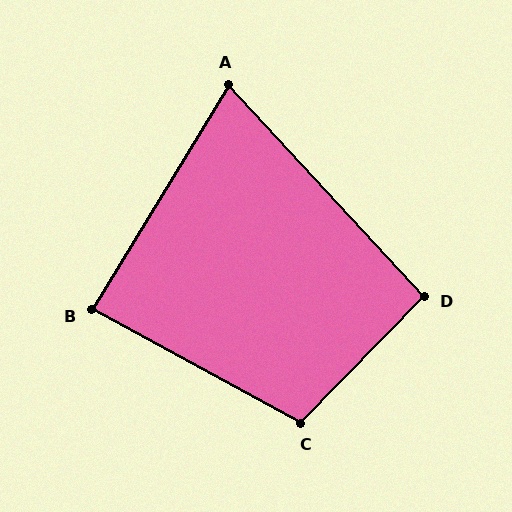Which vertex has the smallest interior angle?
A, at approximately 74 degrees.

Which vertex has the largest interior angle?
C, at approximately 106 degrees.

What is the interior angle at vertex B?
Approximately 87 degrees (approximately right).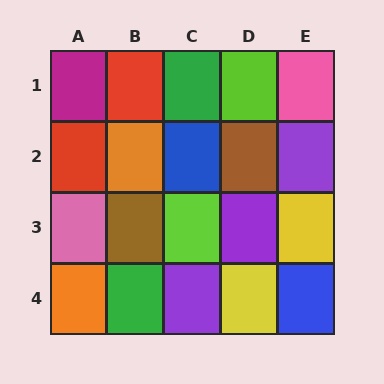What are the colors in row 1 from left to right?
Magenta, red, green, lime, pink.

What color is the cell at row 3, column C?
Lime.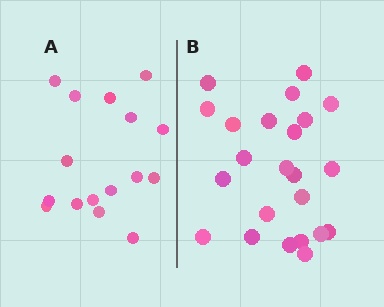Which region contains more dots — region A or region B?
Region B (the right region) has more dots.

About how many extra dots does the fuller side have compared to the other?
Region B has roughly 8 or so more dots than region A.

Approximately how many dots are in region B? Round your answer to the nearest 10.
About 20 dots. (The exact count is 23, which rounds to 20.)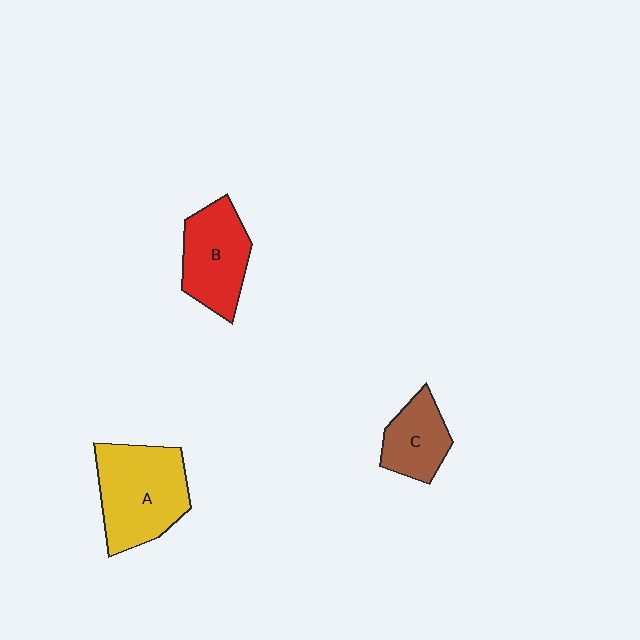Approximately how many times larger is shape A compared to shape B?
Approximately 1.3 times.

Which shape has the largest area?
Shape A (yellow).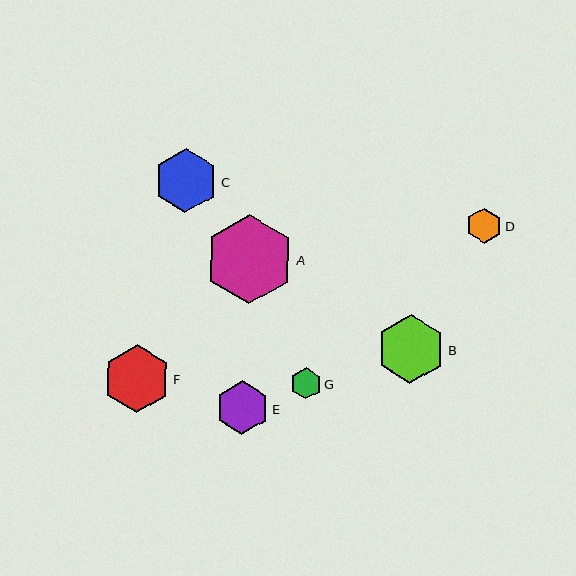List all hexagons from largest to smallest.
From largest to smallest: A, B, F, C, E, D, G.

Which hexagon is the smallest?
Hexagon G is the smallest with a size of approximately 31 pixels.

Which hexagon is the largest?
Hexagon A is the largest with a size of approximately 89 pixels.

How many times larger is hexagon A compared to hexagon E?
Hexagon A is approximately 1.7 times the size of hexagon E.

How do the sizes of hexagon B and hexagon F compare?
Hexagon B and hexagon F are approximately the same size.